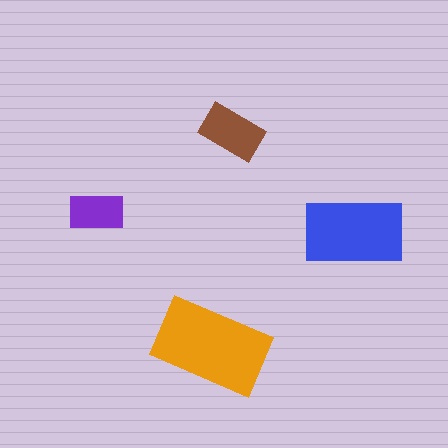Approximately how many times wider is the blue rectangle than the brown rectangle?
About 1.5 times wider.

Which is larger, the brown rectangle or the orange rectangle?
The orange one.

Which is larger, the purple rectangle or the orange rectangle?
The orange one.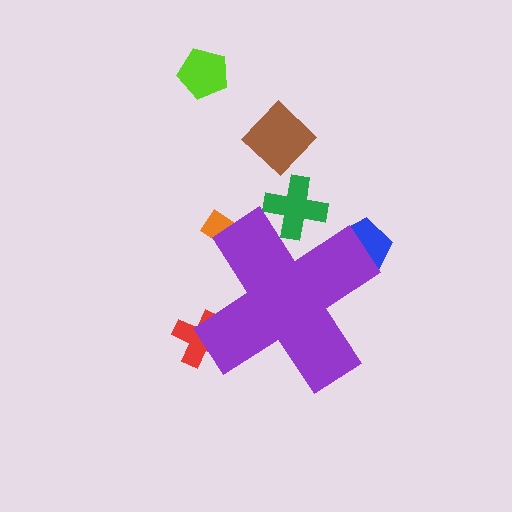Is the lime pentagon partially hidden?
No, the lime pentagon is fully visible.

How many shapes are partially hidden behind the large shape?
4 shapes are partially hidden.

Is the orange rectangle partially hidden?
Yes, the orange rectangle is partially hidden behind the purple cross.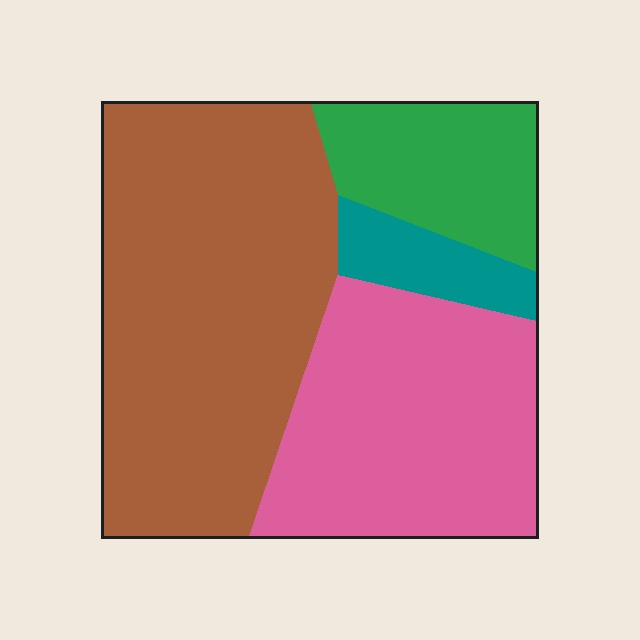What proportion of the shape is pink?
Pink takes up between a sixth and a third of the shape.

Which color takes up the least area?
Teal, at roughly 5%.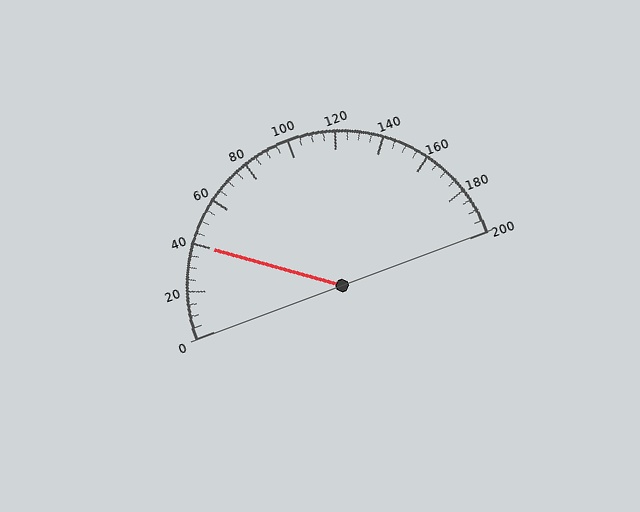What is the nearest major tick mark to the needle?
The nearest major tick mark is 40.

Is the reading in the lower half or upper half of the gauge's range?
The reading is in the lower half of the range (0 to 200).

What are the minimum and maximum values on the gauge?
The gauge ranges from 0 to 200.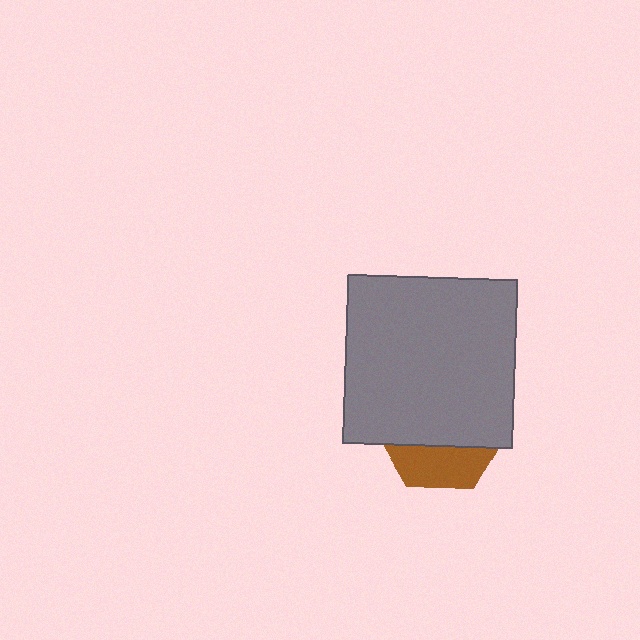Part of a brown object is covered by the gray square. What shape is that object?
It is a hexagon.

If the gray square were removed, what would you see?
You would see the complete brown hexagon.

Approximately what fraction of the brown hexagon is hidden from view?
Roughly 70% of the brown hexagon is hidden behind the gray square.